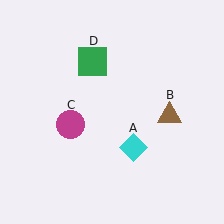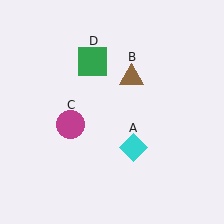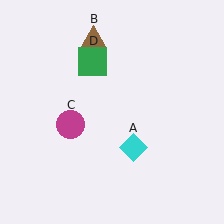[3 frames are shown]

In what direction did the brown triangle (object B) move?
The brown triangle (object B) moved up and to the left.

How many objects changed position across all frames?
1 object changed position: brown triangle (object B).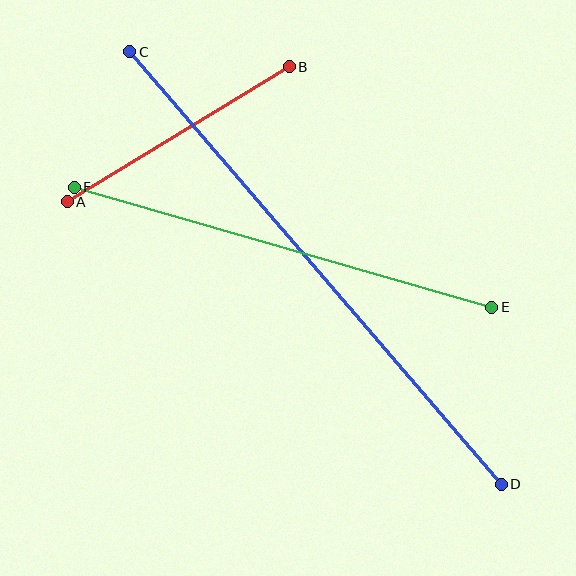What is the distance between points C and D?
The distance is approximately 570 pixels.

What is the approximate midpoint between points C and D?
The midpoint is at approximately (316, 268) pixels.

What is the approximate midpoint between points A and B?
The midpoint is at approximately (178, 134) pixels.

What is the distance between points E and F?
The distance is approximately 434 pixels.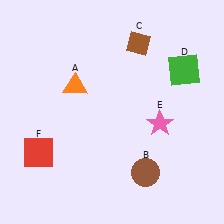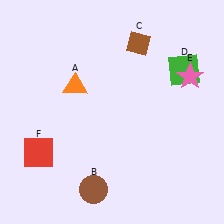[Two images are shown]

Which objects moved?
The objects that moved are: the brown circle (B), the pink star (E).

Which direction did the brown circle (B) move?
The brown circle (B) moved left.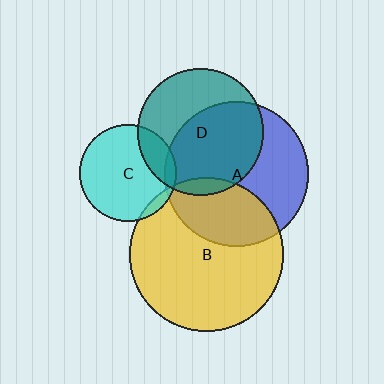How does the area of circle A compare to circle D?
Approximately 1.3 times.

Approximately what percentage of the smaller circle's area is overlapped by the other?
Approximately 5%.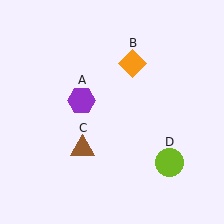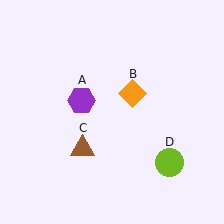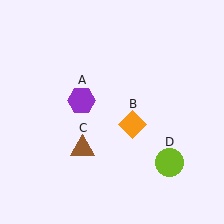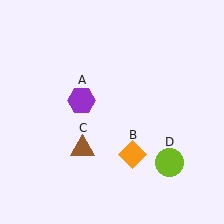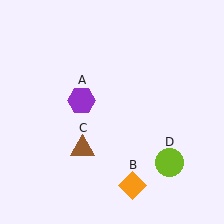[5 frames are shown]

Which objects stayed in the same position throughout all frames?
Purple hexagon (object A) and brown triangle (object C) and lime circle (object D) remained stationary.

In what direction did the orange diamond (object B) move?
The orange diamond (object B) moved down.